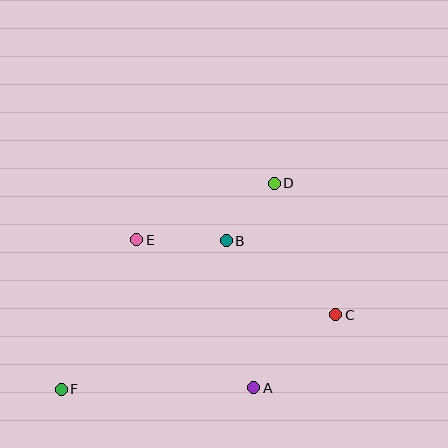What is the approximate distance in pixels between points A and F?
The distance between A and F is approximately 192 pixels.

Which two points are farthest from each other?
Points D and F are farthest from each other.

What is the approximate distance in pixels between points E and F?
The distance between E and F is approximately 168 pixels.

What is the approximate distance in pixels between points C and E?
The distance between C and E is approximately 213 pixels.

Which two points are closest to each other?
Points B and D are closest to each other.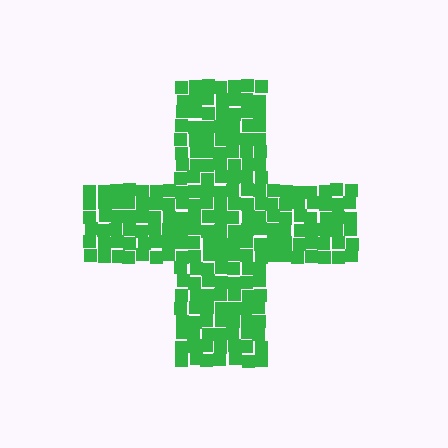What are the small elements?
The small elements are squares.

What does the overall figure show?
The overall figure shows a cross.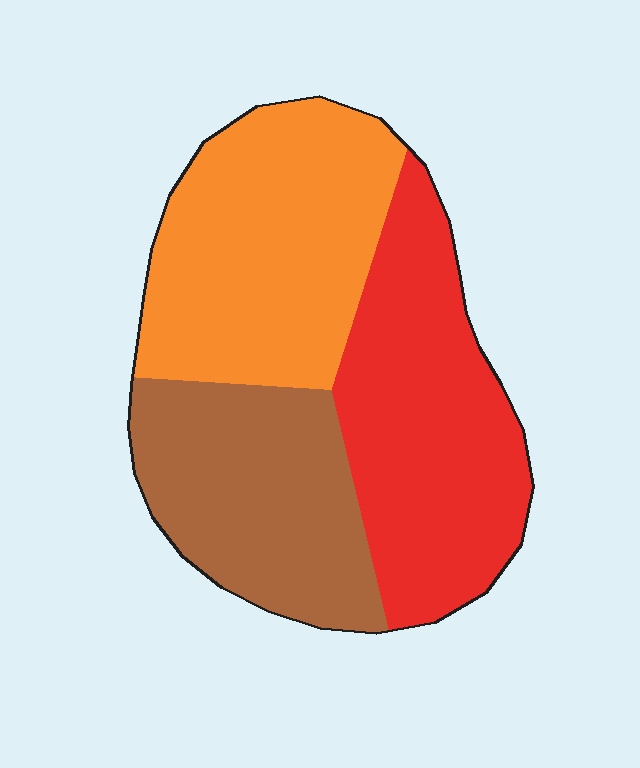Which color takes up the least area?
Brown, at roughly 30%.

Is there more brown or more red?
Red.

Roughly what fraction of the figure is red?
Red covers about 35% of the figure.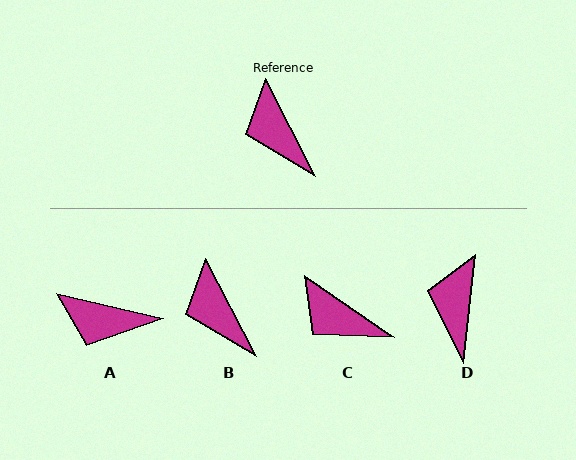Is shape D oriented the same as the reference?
No, it is off by about 34 degrees.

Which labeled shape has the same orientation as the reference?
B.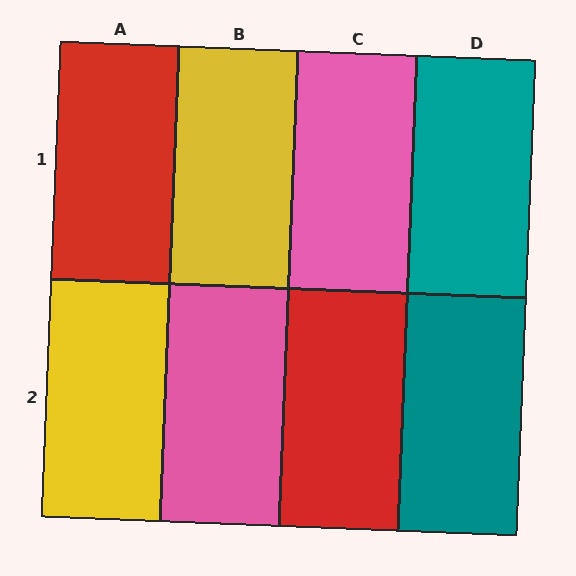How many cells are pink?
2 cells are pink.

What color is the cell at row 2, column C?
Red.